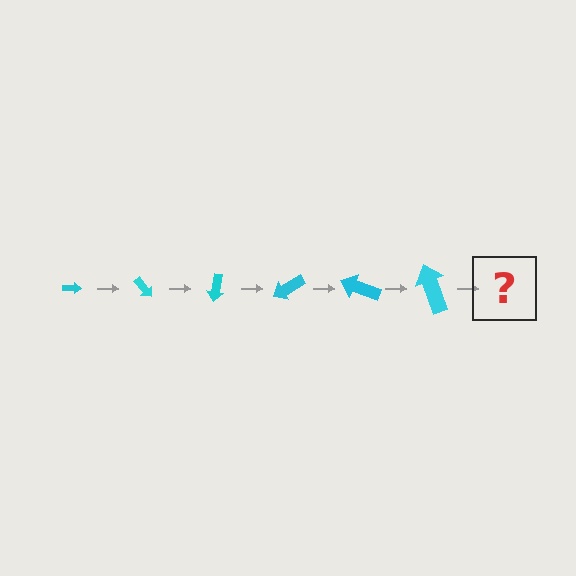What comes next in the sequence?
The next element should be an arrow, larger than the previous one and rotated 300 degrees from the start.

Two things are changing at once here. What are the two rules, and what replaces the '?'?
The two rules are that the arrow grows larger each step and it rotates 50 degrees each step. The '?' should be an arrow, larger than the previous one and rotated 300 degrees from the start.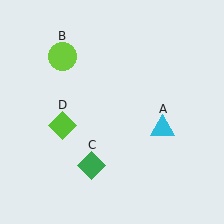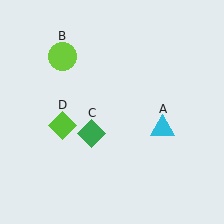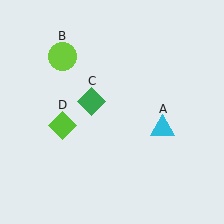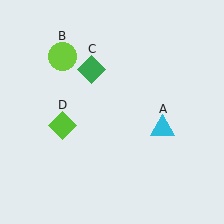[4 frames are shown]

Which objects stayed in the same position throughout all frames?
Cyan triangle (object A) and lime circle (object B) and lime diamond (object D) remained stationary.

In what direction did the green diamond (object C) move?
The green diamond (object C) moved up.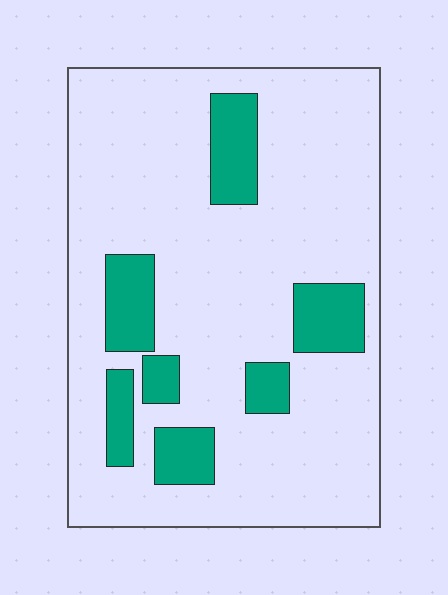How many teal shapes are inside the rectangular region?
7.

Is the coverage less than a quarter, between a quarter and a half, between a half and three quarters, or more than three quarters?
Less than a quarter.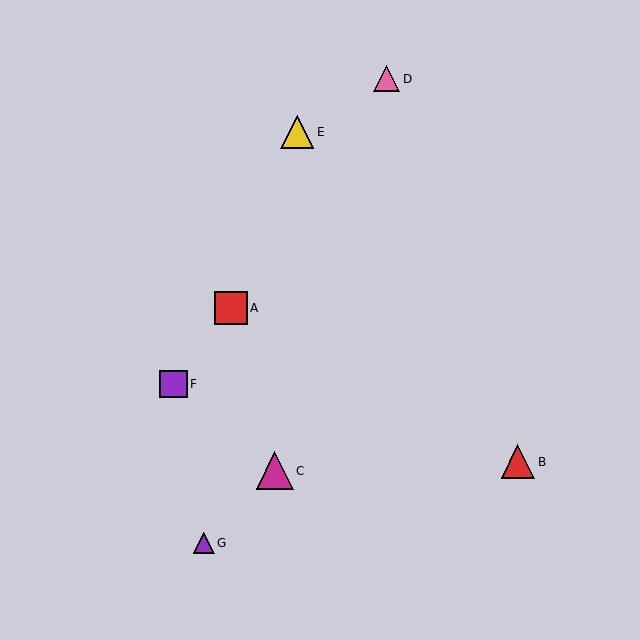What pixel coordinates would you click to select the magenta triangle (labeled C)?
Click at (275, 471) to select the magenta triangle C.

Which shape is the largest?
The magenta triangle (labeled C) is the largest.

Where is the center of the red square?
The center of the red square is at (231, 308).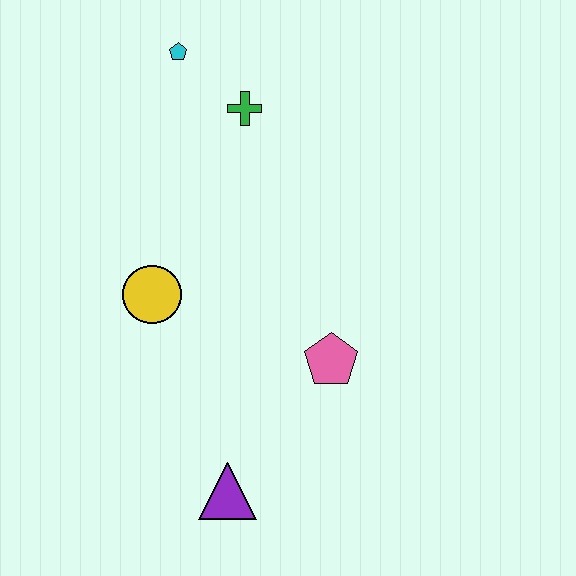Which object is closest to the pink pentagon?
The purple triangle is closest to the pink pentagon.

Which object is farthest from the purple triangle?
The cyan pentagon is farthest from the purple triangle.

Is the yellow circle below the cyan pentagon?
Yes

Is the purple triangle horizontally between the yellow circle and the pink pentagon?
Yes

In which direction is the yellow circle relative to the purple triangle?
The yellow circle is above the purple triangle.